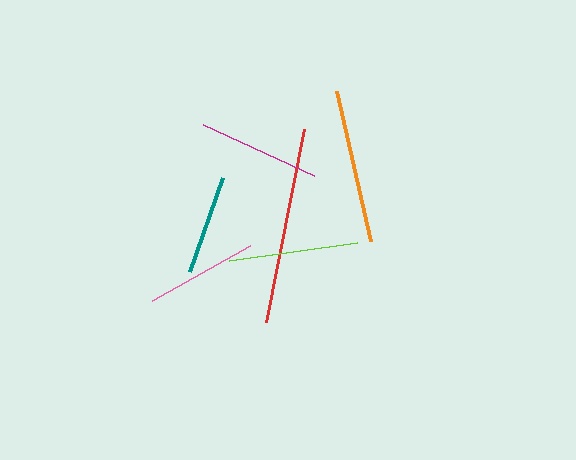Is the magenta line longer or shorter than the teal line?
The magenta line is longer than the teal line.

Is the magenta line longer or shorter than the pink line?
The magenta line is longer than the pink line.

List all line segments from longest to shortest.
From longest to shortest: red, orange, lime, magenta, pink, teal.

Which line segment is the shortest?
The teal line is the shortest at approximately 100 pixels.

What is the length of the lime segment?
The lime segment is approximately 129 pixels long.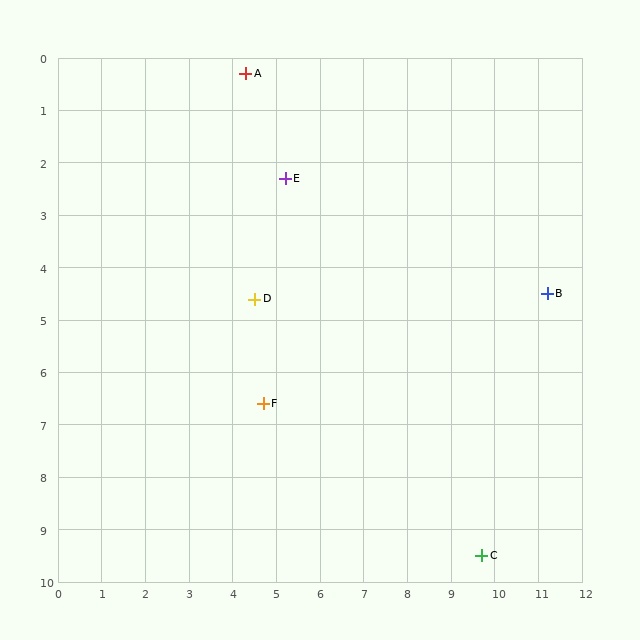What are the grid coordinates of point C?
Point C is at approximately (9.7, 9.5).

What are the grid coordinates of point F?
Point F is at approximately (4.7, 6.6).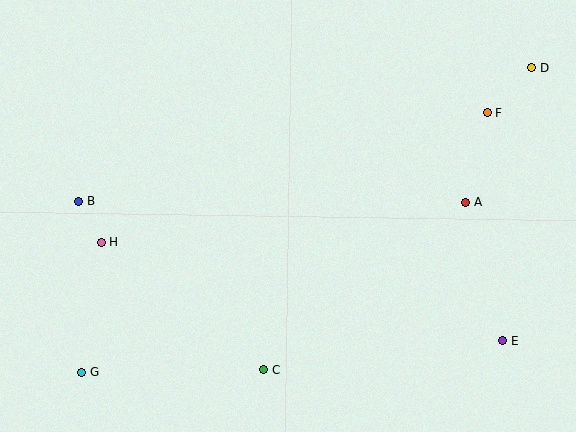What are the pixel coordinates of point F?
Point F is at (487, 113).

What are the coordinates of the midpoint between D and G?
The midpoint between D and G is at (307, 220).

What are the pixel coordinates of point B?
Point B is at (79, 201).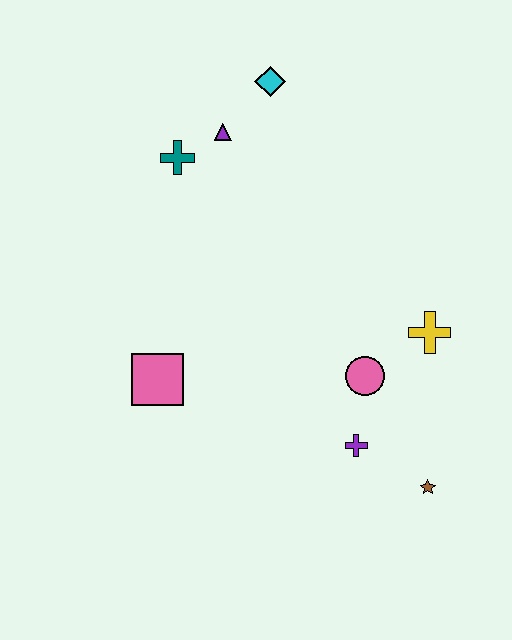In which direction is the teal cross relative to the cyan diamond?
The teal cross is to the left of the cyan diamond.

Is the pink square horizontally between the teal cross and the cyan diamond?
No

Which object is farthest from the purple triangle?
The brown star is farthest from the purple triangle.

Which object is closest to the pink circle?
The purple cross is closest to the pink circle.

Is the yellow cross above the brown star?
Yes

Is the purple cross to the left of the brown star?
Yes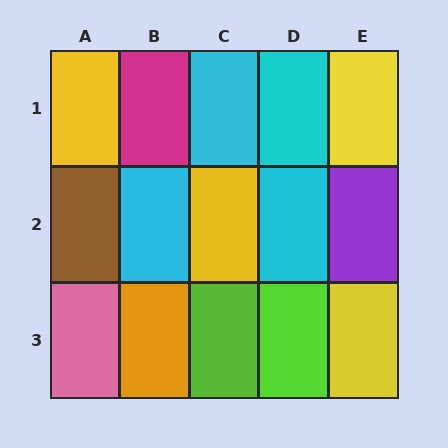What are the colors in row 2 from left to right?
Brown, cyan, yellow, cyan, purple.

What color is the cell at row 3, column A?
Pink.